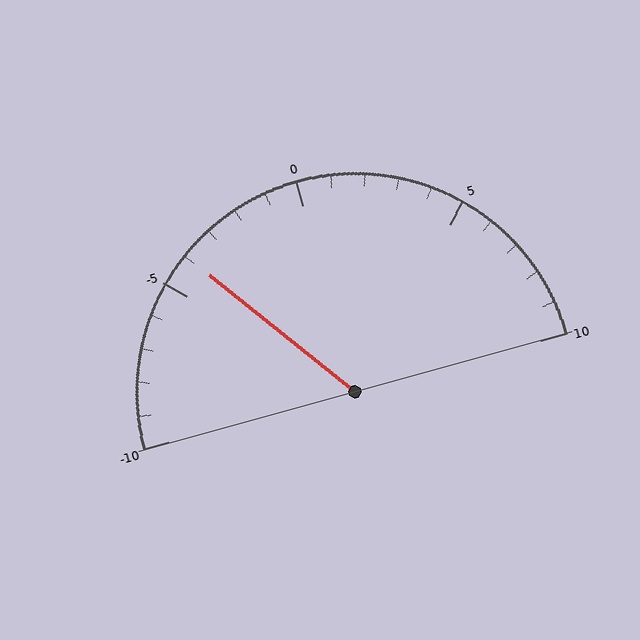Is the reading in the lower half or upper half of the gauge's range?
The reading is in the lower half of the range (-10 to 10).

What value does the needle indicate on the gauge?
The needle indicates approximately -4.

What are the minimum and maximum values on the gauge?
The gauge ranges from -10 to 10.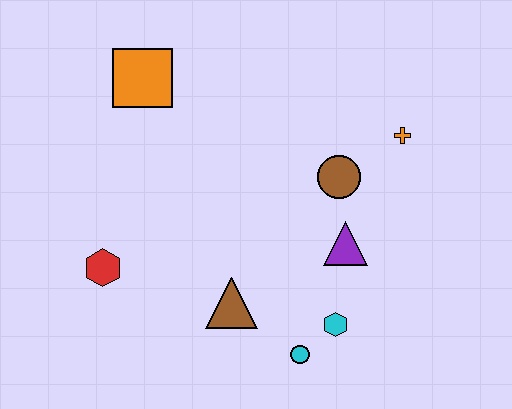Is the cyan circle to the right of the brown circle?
No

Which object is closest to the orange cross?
The brown circle is closest to the orange cross.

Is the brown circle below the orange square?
Yes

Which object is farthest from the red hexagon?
The orange cross is farthest from the red hexagon.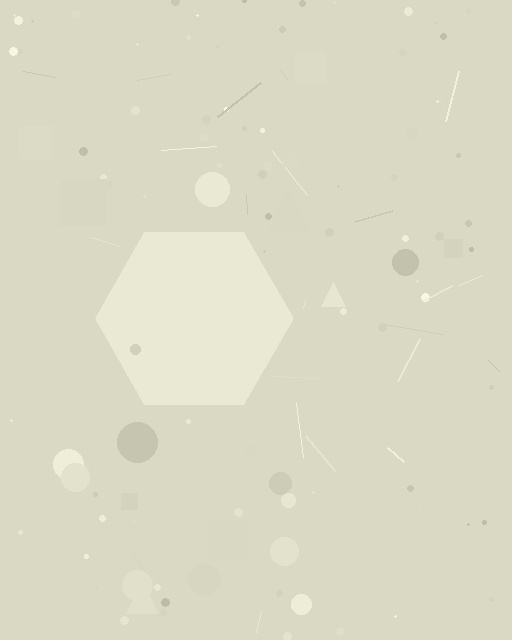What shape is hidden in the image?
A hexagon is hidden in the image.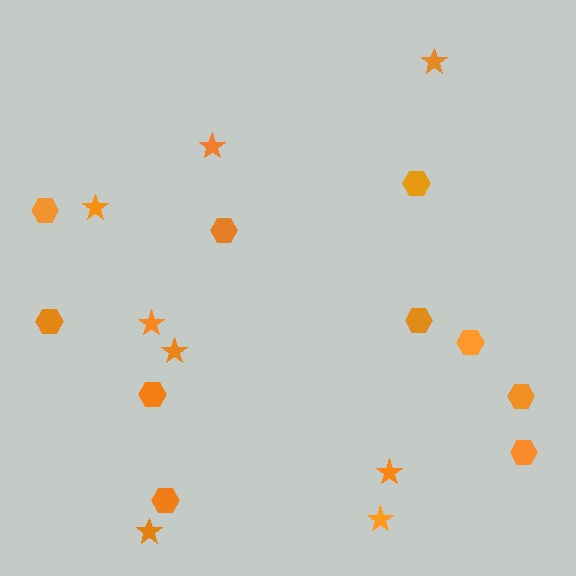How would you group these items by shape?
There are 2 groups: one group of hexagons (10) and one group of stars (8).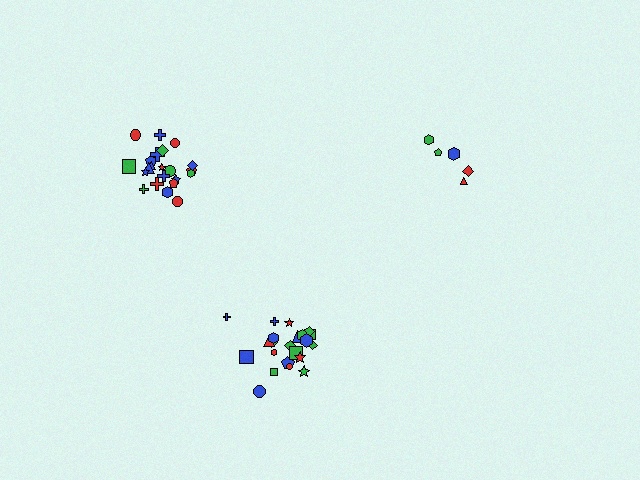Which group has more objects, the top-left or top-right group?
The top-left group.